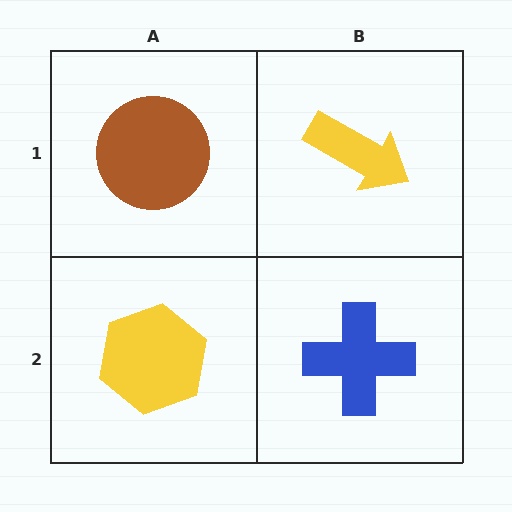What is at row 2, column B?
A blue cross.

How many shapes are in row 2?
2 shapes.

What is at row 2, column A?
A yellow hexagon.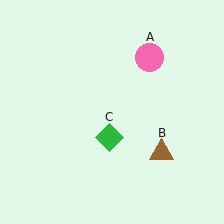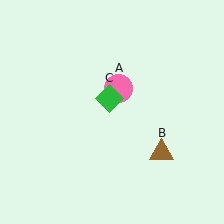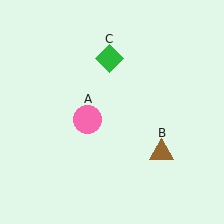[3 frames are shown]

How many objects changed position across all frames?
2 objects changed position: pink circle (object A), green diamond (object C).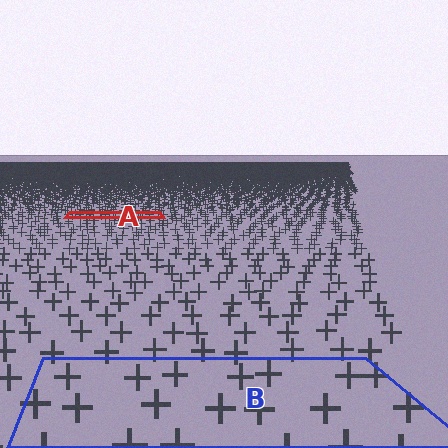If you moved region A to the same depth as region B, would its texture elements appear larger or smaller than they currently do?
They would appear larger. At a closer depth, the same texture elements are projected at a bigger on-screen size.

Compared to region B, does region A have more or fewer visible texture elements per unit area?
Region A has more texture elements per unit area — they are packed more densely because it is farther away.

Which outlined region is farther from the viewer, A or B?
Region A is farther from the viewer — the texture elements inside it appear smaller and more densely packed.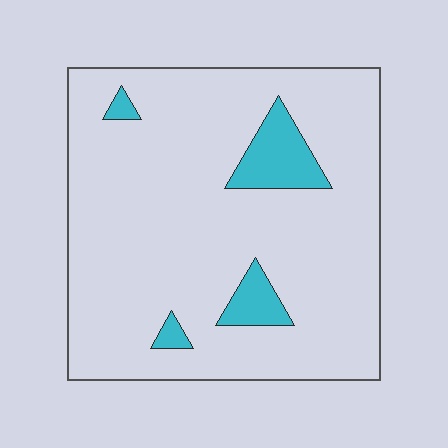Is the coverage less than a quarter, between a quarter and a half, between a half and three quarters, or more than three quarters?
Less than a quarter.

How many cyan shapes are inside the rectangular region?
4.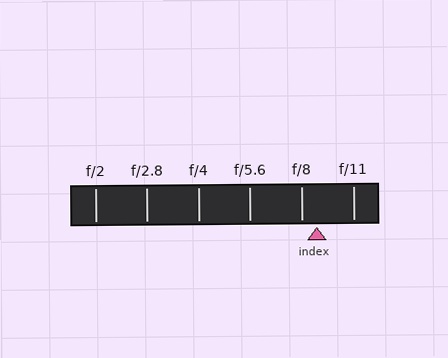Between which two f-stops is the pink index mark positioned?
The index mark is between f/8 and f/11.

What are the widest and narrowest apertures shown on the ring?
The widest aperture shown is f/2 and the narrowest is f/11.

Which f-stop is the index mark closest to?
The index mark is closest to f/8.